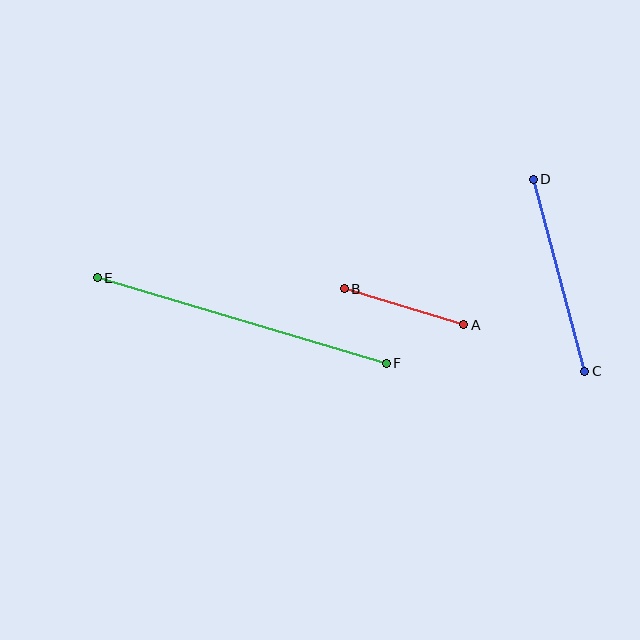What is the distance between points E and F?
The distance is approximately 301 pixels.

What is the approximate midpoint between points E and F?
The midpoint is at approximately (242, 320) pixels.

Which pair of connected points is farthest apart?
Points E and F are farthest apart.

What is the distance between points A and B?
The distance is approximately 125 pixels.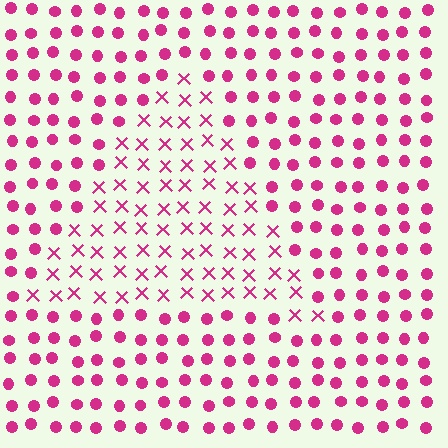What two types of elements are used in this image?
The image uses X marks inside the triangle region and circles outside it.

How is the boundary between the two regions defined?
The boundary is defined by a change in element shape: X marks inside vs. circles outside. All elements share the same color and spacing.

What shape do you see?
I see a triangle.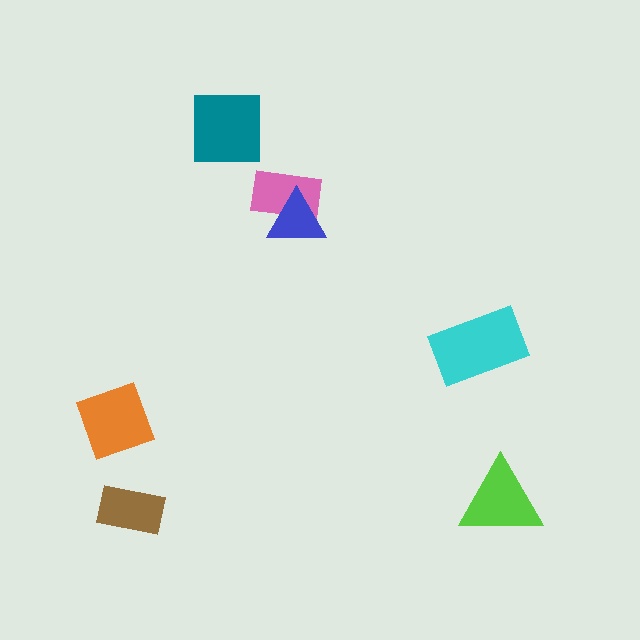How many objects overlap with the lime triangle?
0 objects overlap with the lime triangle.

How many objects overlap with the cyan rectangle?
0 objects overlap with the cyan rectangle.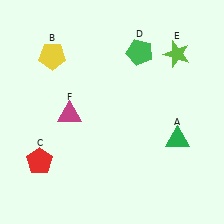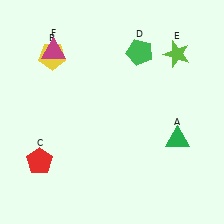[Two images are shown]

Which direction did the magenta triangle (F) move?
The magenta triangle (F) moved up.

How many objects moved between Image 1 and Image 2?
1 object moved between the two images.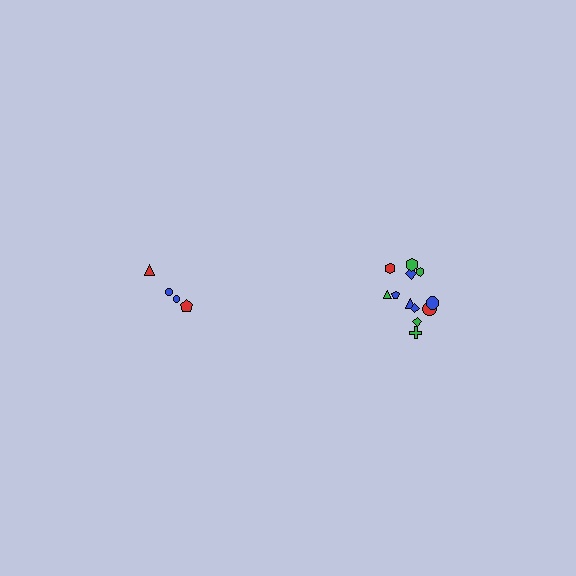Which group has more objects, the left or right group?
The right group.